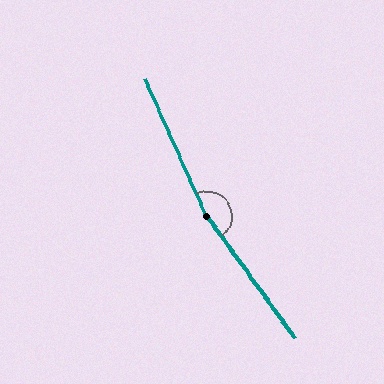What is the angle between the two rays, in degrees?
Approximately 168 degrees.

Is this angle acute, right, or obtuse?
It is obtuse.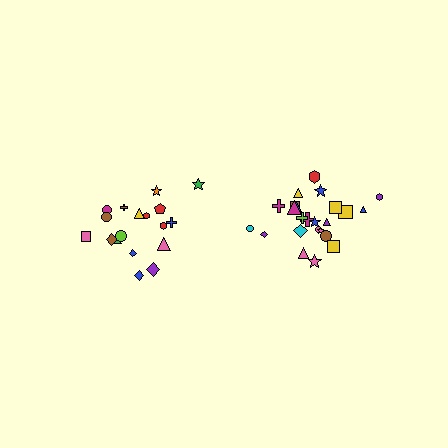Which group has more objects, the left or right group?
The right group.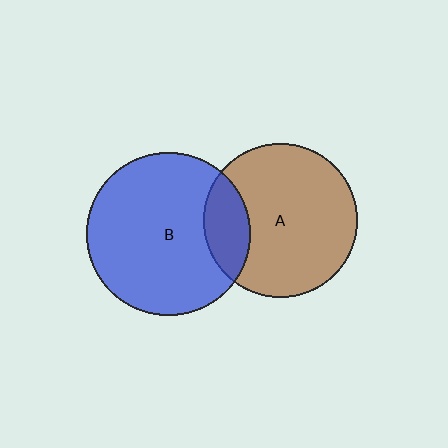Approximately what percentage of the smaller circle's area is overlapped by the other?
Approximately 20%.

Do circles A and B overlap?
Yes.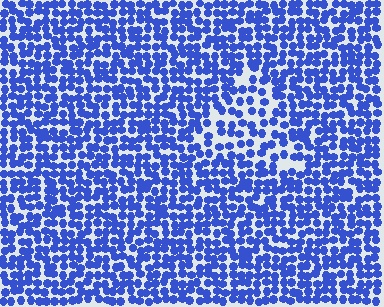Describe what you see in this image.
The image contains small blue elements arranged at two different densities. A triangle-shaped region is visible where the elements are less densely packed than the surrounding area.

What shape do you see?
I see a triangle.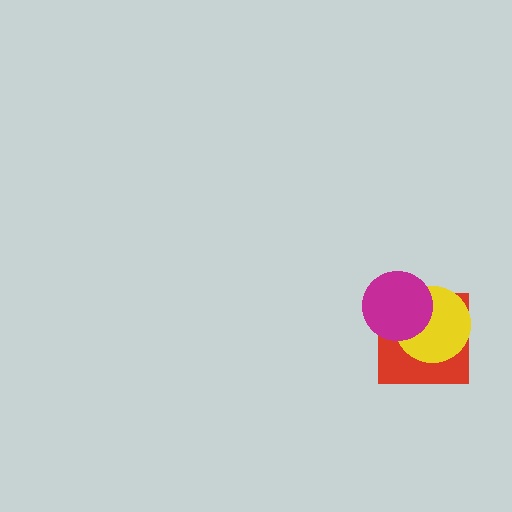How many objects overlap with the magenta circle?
2 objects overlap with the magenta circle.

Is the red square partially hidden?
Yes, it is partially covered by another shape.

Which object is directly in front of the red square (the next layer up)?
The yellow circle is directly in front of the red square.